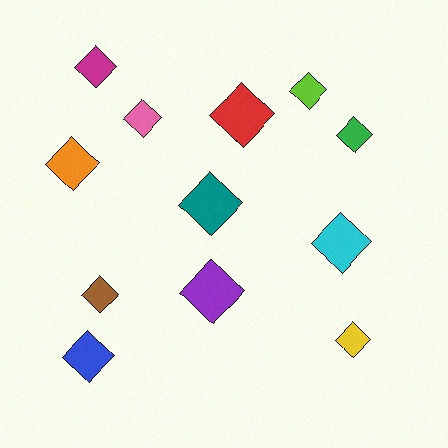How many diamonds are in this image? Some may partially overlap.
There are 12 diamonds.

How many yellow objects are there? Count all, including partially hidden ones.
There is 1 yellow object.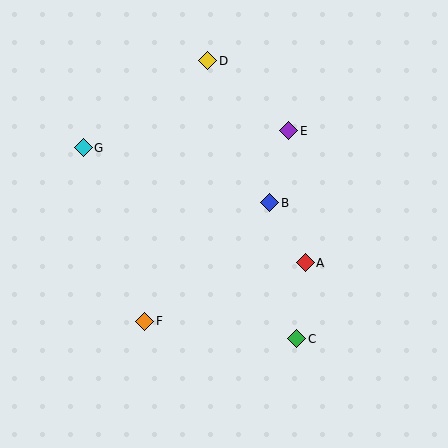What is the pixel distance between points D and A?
The distance between D and A is 224 pixels.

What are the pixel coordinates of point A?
Point A is at (305, 263).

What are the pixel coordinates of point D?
Point D is at (208, 61).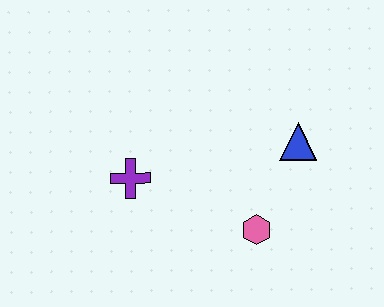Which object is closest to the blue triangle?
The pink hexagon is closest to the blue triangle.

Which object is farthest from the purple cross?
The blue triangle is farthest from the purple cross.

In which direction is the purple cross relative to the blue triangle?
The purple cross is to the left of the blue triangle.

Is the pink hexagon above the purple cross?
No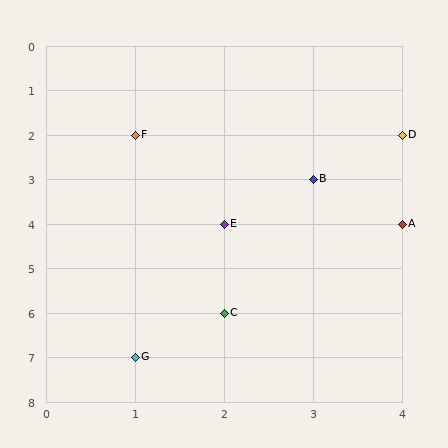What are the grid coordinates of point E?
Point E is at grid coordinates (2, 4).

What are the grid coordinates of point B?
Point B is at grid coordinates (3, 3).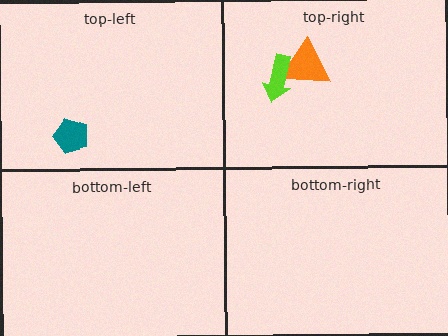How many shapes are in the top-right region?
2.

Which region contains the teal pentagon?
The top-left region.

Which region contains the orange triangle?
The top-right region.